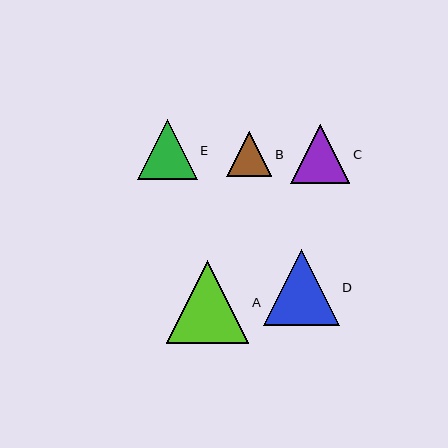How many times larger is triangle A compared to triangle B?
Triangle A is approximately 1.8 times the size of triangle B.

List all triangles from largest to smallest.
From largest to smallest: A, D, E, C, B.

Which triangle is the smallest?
Triangle B is the smallest with a size of approximately 45 pixels.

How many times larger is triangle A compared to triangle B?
Triangle A is approximately 1.8 times the size of triangle B.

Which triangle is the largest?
Triangle A is the largest with a size of approximately 83 pixels.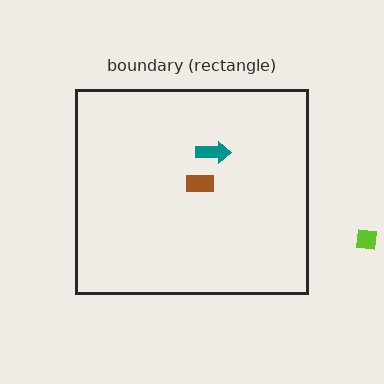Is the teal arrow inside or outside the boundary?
Inside.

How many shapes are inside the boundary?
2 inside, 1 outside.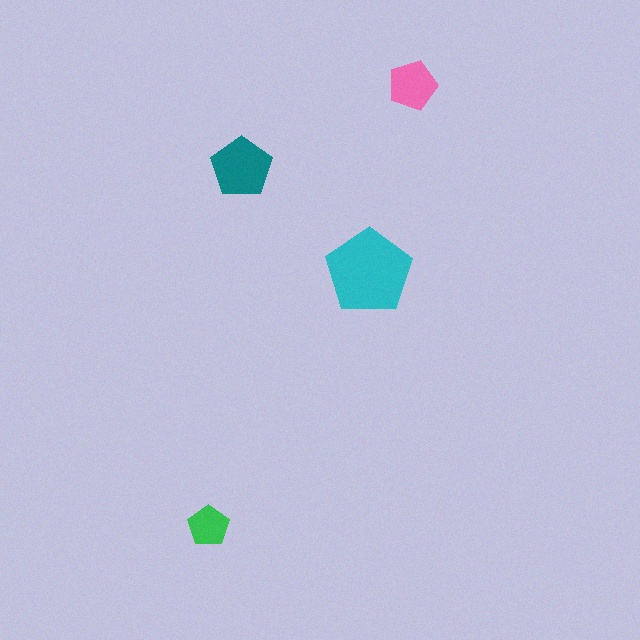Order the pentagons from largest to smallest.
the cyan one, the teal one, the pink one, the green one.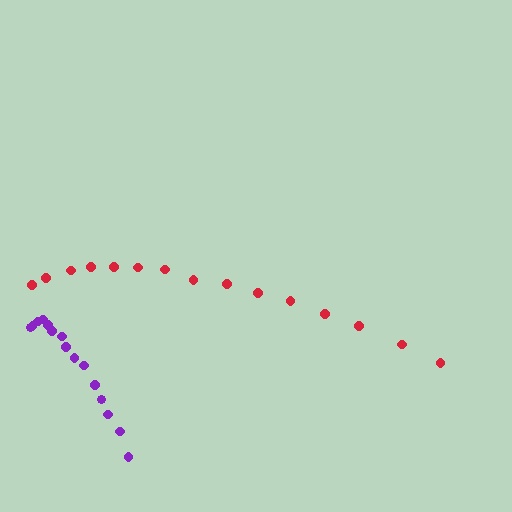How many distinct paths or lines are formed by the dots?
There are 2 distinct paths.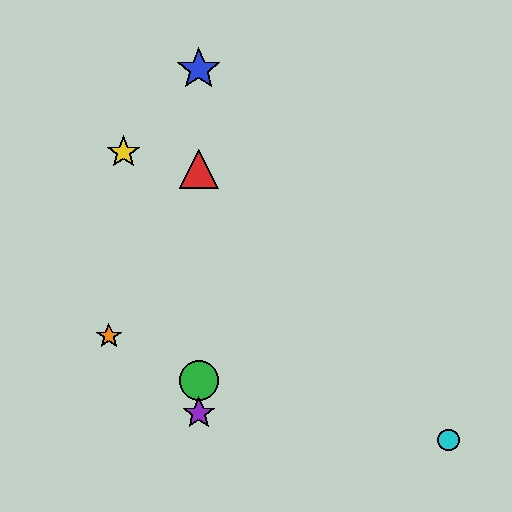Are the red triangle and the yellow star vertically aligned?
No, the red triangle is at x≈199 and the yellow star is at x≈123.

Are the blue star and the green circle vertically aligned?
Yes, both are at x≈199.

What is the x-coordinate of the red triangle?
The red triangle is at x≈199.